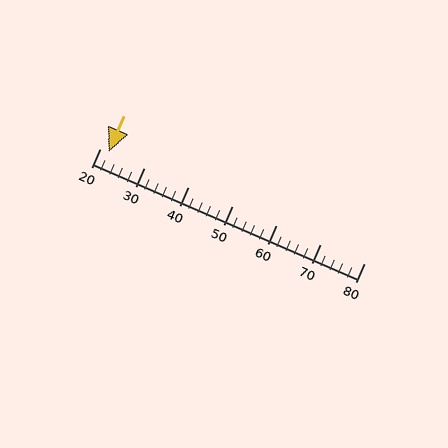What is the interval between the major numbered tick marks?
The major tick marks are spaced 10 units apart.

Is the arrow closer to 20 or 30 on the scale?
The arrow is closer to 20.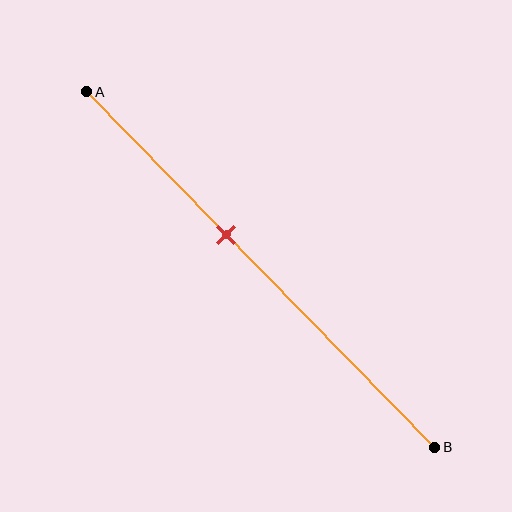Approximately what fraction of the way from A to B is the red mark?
The red mark is approximately 40% of the way from A to B.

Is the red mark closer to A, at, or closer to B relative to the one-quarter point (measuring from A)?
The red mark is closer to point B than the one-quarter point of segment AB.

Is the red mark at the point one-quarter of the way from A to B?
No, the mark is at about 40% from A, not at the 25% one-quarter point.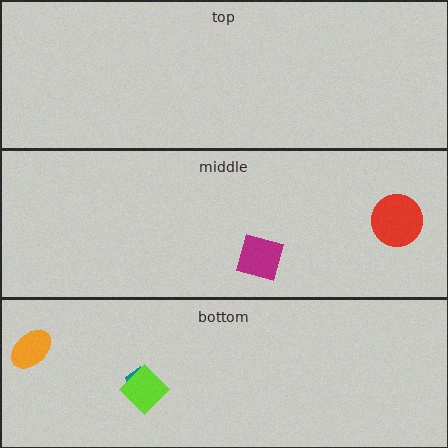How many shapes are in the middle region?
2.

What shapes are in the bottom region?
The teal pentagon, the lime diamond, the orange ellipse.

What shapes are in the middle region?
The magenta square, the red circle.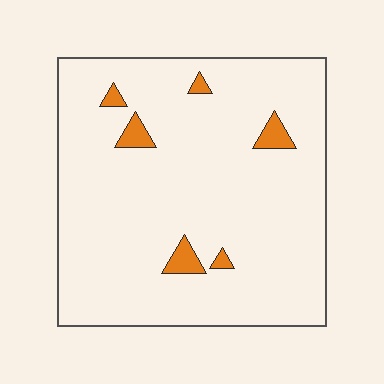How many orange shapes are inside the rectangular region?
6.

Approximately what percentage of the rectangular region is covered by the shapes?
Approximately 5%.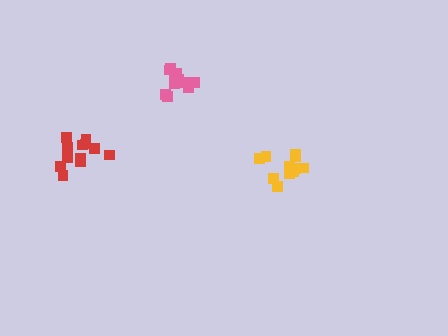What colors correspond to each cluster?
The clusters are colored: red, pink, yellow.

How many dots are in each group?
Group 1: 12 dots, Group 2: 11 dots, Group 3: 13 dots (36 total).